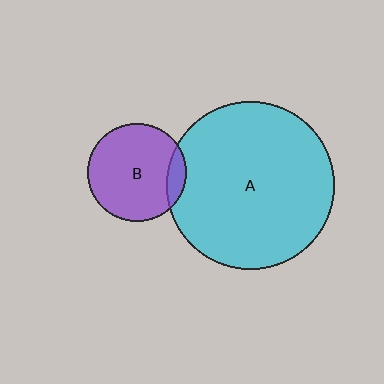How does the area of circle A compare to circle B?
Approximately 2.9 times.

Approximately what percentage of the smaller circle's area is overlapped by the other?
Approximately 10%.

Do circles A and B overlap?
Yes.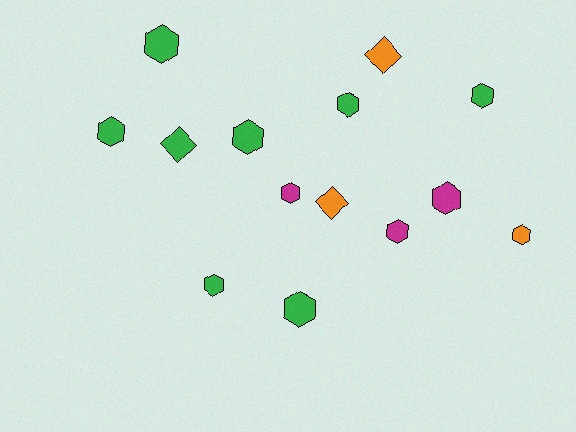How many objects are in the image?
There are 14 objects.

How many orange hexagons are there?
There is 1 orange hexagon.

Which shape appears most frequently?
Hexagon, with 11 objects.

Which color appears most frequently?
Green, with 8 objects.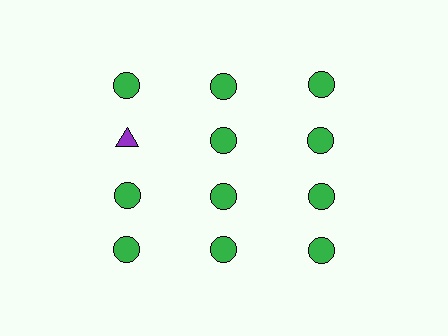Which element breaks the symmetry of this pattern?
The purple triangle in the second row, leftmost column breaks the symmetry. All other shapes are green circles.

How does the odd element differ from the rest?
It differs in both color (purple instead of green) and shape (triangle instead of circle).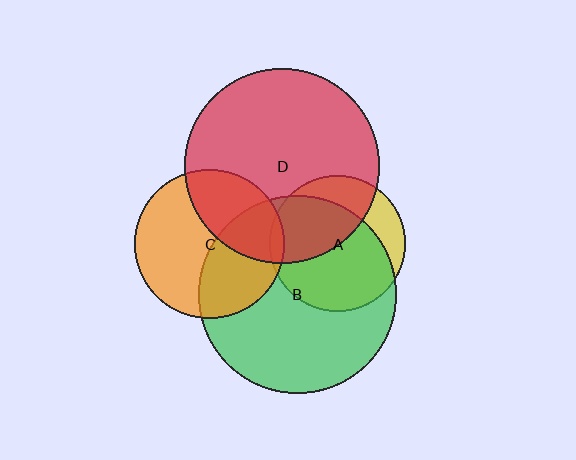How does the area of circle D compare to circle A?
Approximately 2.1 times.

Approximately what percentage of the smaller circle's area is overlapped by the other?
Approximately 25%.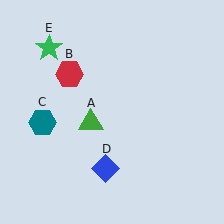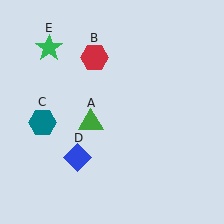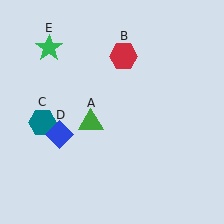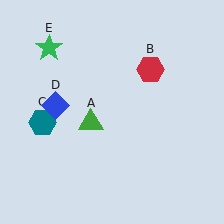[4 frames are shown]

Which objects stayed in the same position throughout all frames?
Green triangle (object A) and teal hexagon (object C) and green star (object E) remained stationary.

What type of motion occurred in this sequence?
The red hexagon (object B), blue diamond (object D) rotated clockwise around the center of the scene.